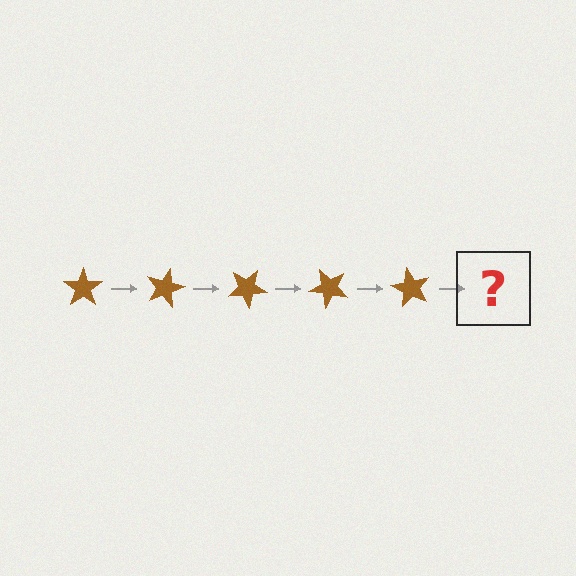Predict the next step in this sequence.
The next step is a brown star rotated 75 degrees.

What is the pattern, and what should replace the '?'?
The pattern is that the star rotates 15 degrees each step. The '?' should be a brown star rotated 75 degrees.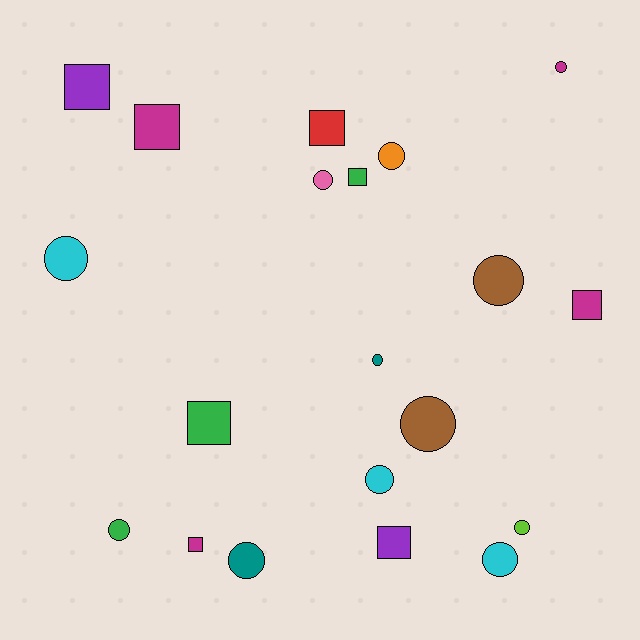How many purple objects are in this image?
There are 2 purple objects.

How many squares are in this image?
There are 8 squares.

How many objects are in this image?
There are 20 objects.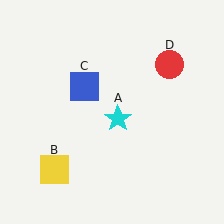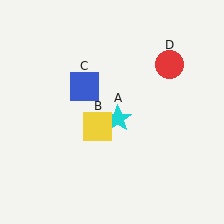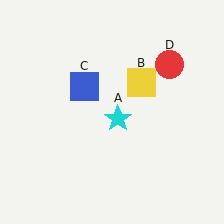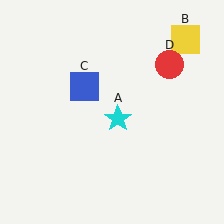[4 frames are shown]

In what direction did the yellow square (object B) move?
The yellow square (object B) moved up and to the right.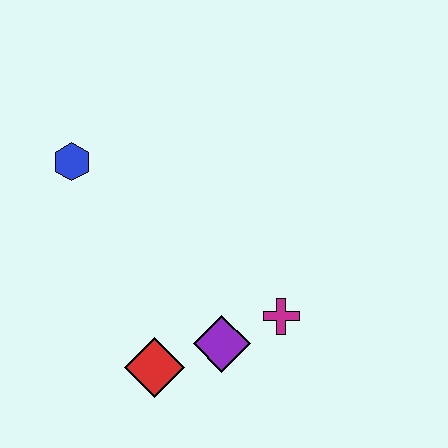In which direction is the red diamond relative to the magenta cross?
The red diamond is to the left of the magenta cross.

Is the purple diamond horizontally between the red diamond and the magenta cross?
Yes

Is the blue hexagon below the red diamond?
No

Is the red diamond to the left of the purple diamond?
Yes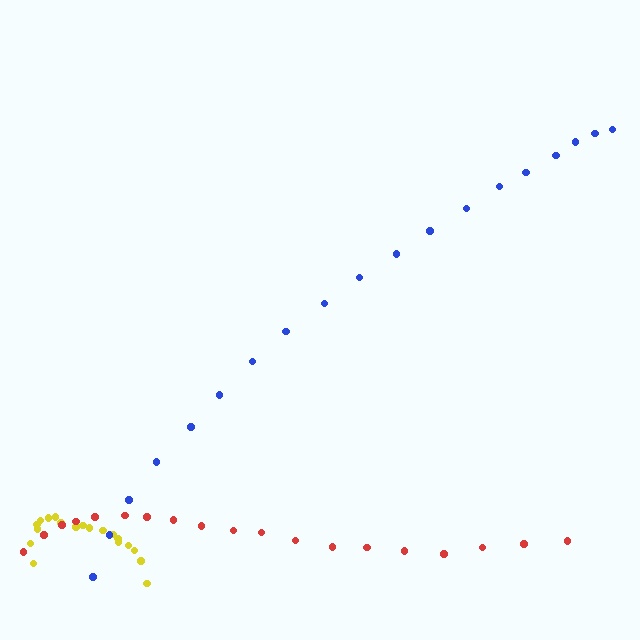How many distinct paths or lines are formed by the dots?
There are 3 distinct paths.